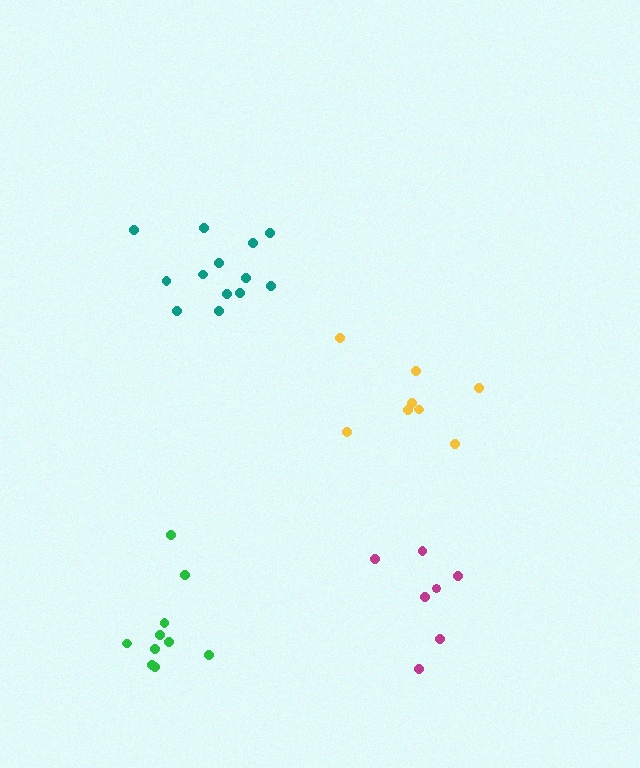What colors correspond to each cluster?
The clusters are colored: magenta, teal, yellow, green.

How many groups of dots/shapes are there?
There are 4 groups.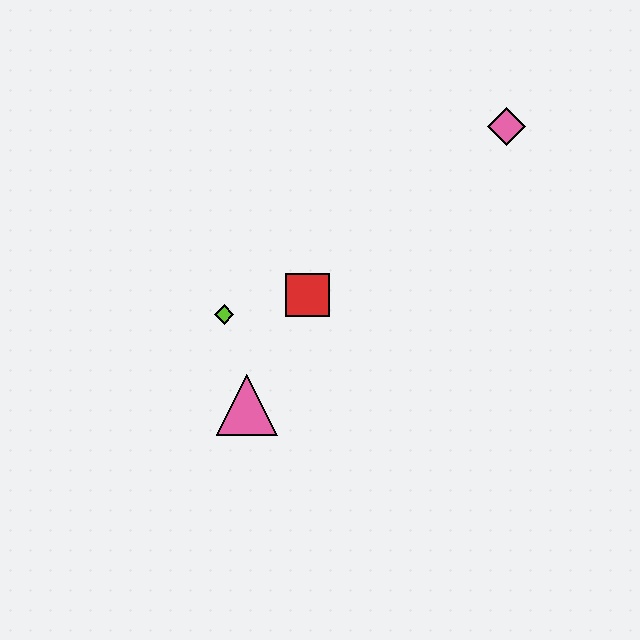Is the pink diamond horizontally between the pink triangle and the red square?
No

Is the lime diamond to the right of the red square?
No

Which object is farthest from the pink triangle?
The pink diamond is farthest from the pink triangle.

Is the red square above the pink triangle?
Yes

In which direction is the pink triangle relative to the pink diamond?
The pink triangle is below the pink diamond.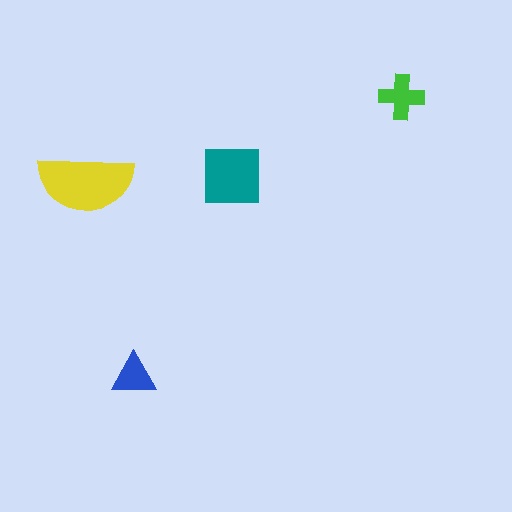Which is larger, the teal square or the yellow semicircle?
The yellow semicircle.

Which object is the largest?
The yellow semicircle.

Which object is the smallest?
The blue triangle.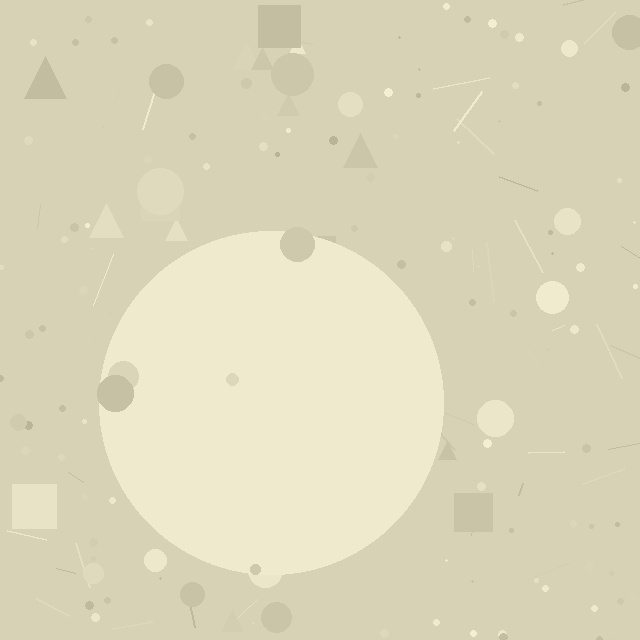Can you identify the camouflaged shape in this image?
The camouflaged shape is a circle.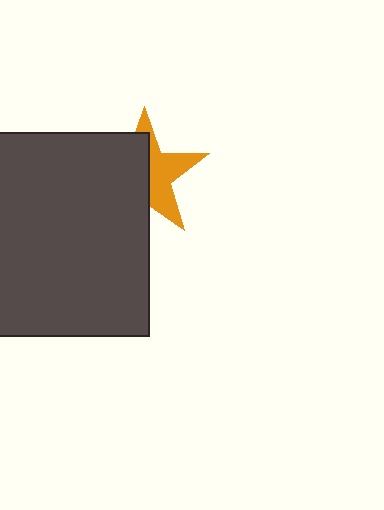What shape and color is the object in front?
The object in front is a dark gray square.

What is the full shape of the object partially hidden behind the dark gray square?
The partially hidden object is an orange star.